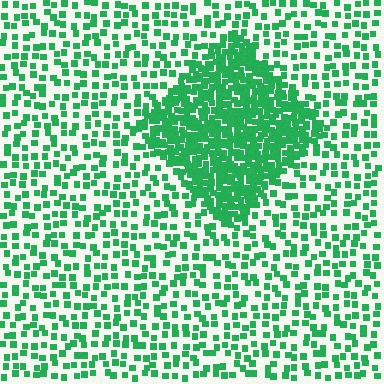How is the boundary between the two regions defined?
The boundary is defined by a change in element density (approximately 2.8x ratio). All elements are the same color, size, and shape.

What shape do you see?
I see a diamond.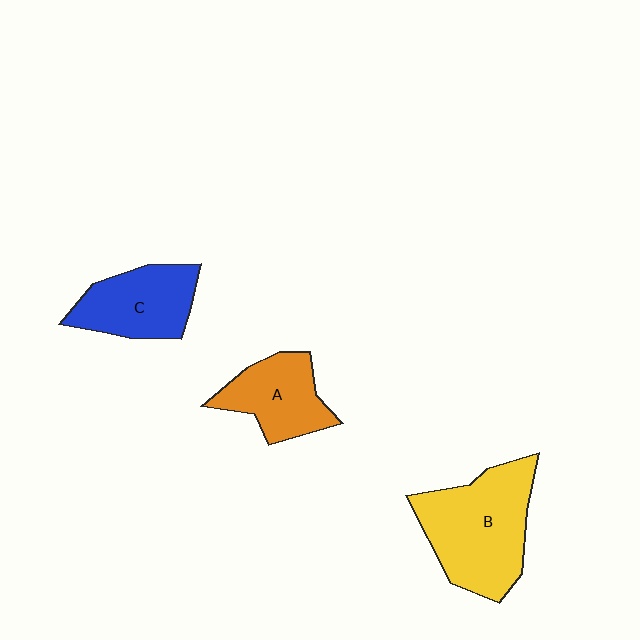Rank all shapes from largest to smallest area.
From largest to smallest: B (yellow), C (blue), A (orange).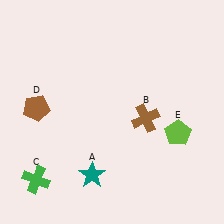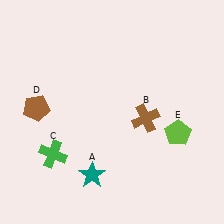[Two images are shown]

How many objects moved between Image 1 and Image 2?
1 object moved between the two images.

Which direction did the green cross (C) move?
The green cross (C) moved up.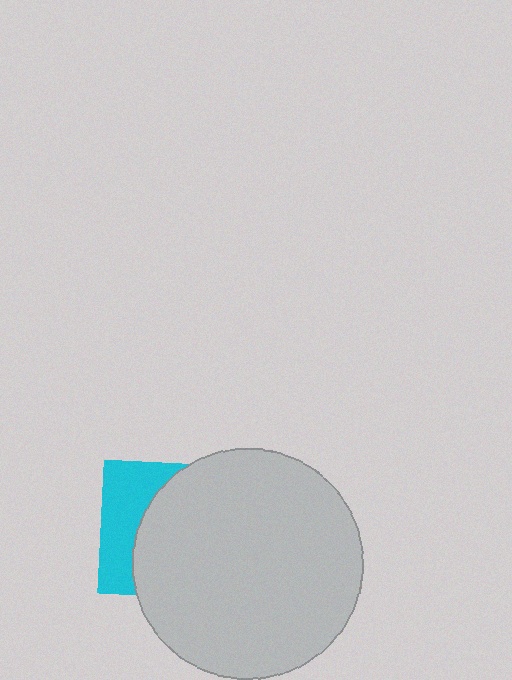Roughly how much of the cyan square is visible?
A small part of it is visible (roughly 34%).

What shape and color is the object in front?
The object in front is a light gray circle.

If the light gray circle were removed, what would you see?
You would see the complete cyan square.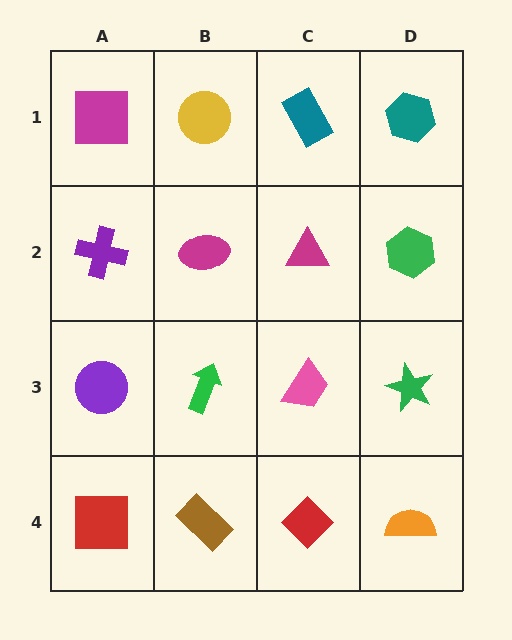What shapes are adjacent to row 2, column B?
A yellow circle (row 1, column B), a green arrow (row 3, column B), a purple cross (row 2, column A), a magenta triangle (row 2, column C).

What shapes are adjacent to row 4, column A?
A purple circle (row 3, column A), a brown rectangle (row 4, column B).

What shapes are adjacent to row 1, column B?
A magenta ellipse (row 2, column B), a magenta square (row 1, column A), a teal rectangle (row 1, column C).